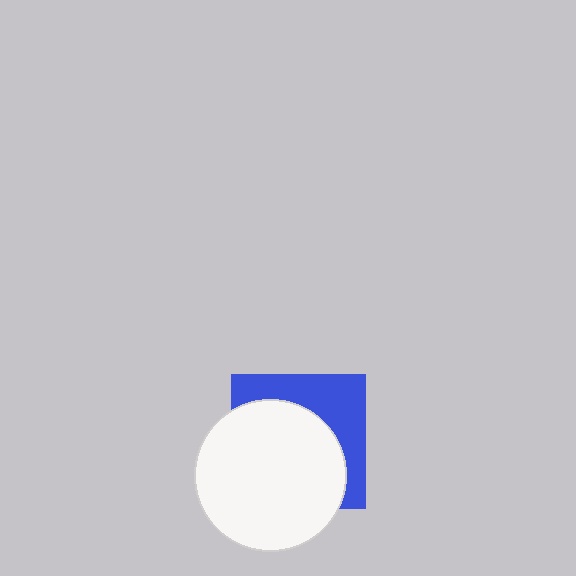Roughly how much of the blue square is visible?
A small part of it is visible (roughly 38%).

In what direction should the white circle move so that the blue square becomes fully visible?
The white circle should move toward the lower-left. That is the shortest direction to clear the overlap and leave the blue square fully visible.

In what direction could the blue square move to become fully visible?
The blue square could move toward the upper-right. That would shift it out from behind the white circle entirely.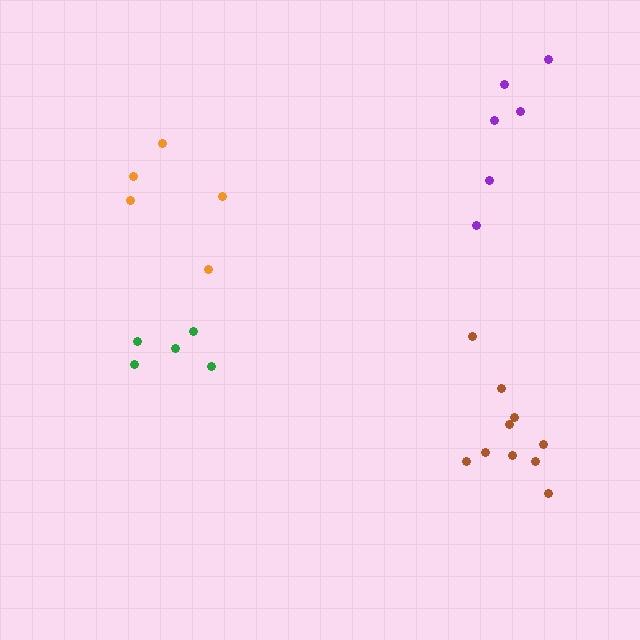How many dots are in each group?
Group 1: 6 dots, Group 2: 10 dots, Group 3: 5 dots, Group 4: 5 dots (26 total).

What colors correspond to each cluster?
The clusters are colored: purple, brown, orange, green.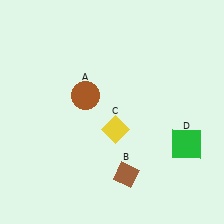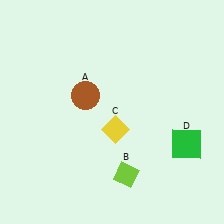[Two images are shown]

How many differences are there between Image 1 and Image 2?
There is 1 difference between the two images.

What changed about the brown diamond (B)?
In Image 1, B is brown. In Image 2, it changed to lime.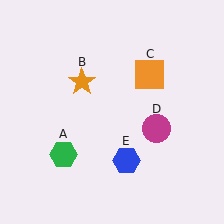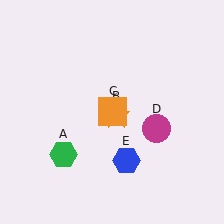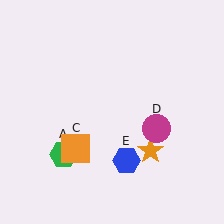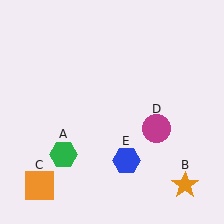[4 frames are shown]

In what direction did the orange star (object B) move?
The orange star (object B) moved down and to the right.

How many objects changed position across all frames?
2 objects changed position: orange star (object B), orange square (object C).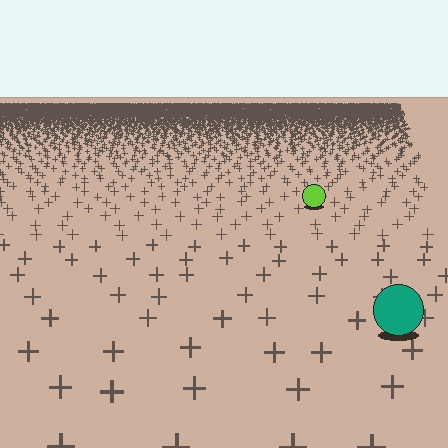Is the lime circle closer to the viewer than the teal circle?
No. The teal circle is closer — you can tell from the texture gradient: the ground texture is coarser near it.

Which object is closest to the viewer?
The teal circle is closest. The texture marks near it are larger and more spread out.